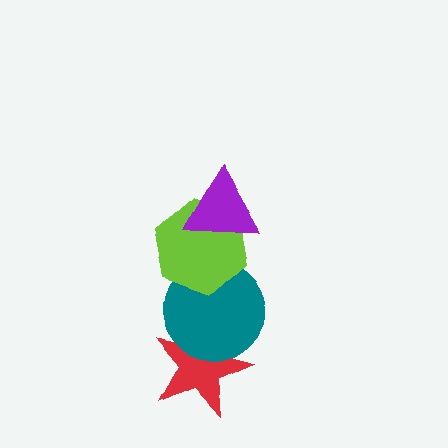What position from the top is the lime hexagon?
The lime hexagon is 2nd from the top.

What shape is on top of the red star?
The teal circle is on top of the red star.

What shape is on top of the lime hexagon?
The purple triangle is on top of the lime hexagon.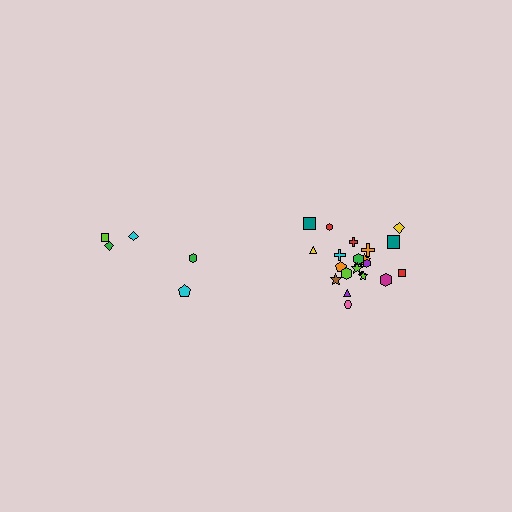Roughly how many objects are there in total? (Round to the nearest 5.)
Roughly 25 objects in total.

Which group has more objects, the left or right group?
The right group.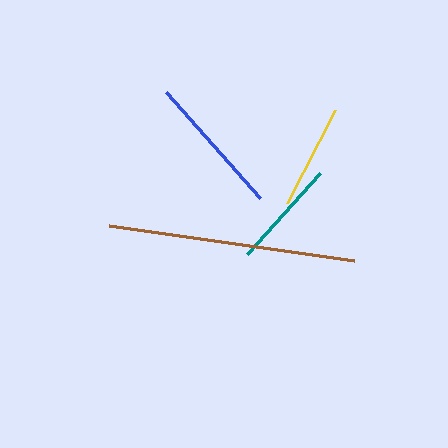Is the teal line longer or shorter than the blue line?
The blue line is longer than the teal line.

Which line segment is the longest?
The brown line is the longest at approximately 248 pixels.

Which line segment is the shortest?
The yellow line is the shortest at approximately 105 pixels.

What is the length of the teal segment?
The teal segment is approximately 109 pixels long.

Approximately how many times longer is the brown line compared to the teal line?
The brown line is approximately 2.3 times the length of the teal line.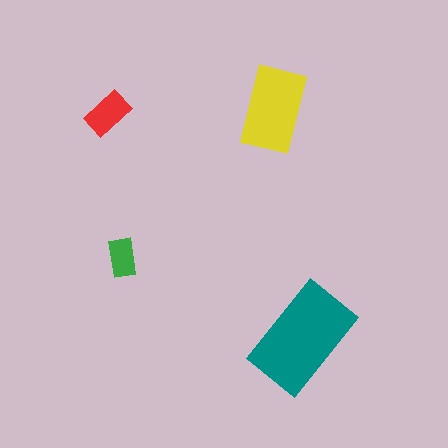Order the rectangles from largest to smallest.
the teal one, the yellow one, the red one, the green one.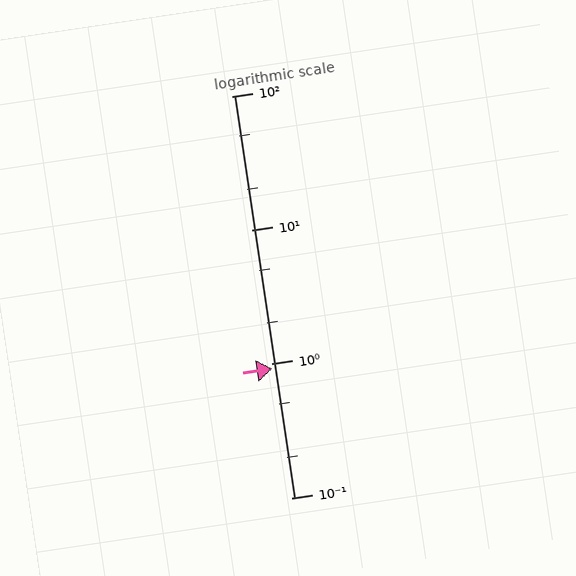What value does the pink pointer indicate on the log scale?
The pointer indicates approximately 0.92.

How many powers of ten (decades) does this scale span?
The scale spans 3 decades, from 0.1 to 100.